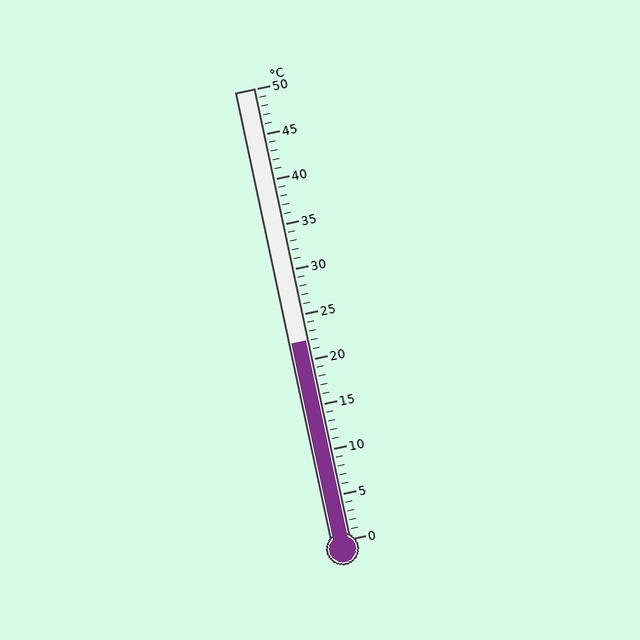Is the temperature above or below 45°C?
The temperature is below 45°C.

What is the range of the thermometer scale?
The thermometer scale ranges from 0°C to 50°C.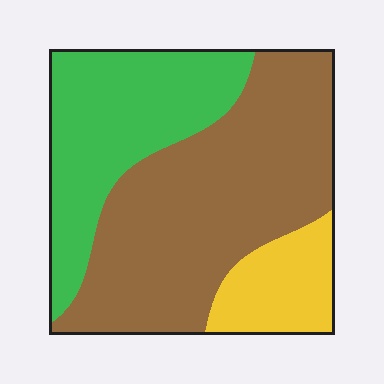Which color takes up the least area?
Yellow, at roughly 15%.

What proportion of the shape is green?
Green covers 32% of the shape.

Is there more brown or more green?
Brown.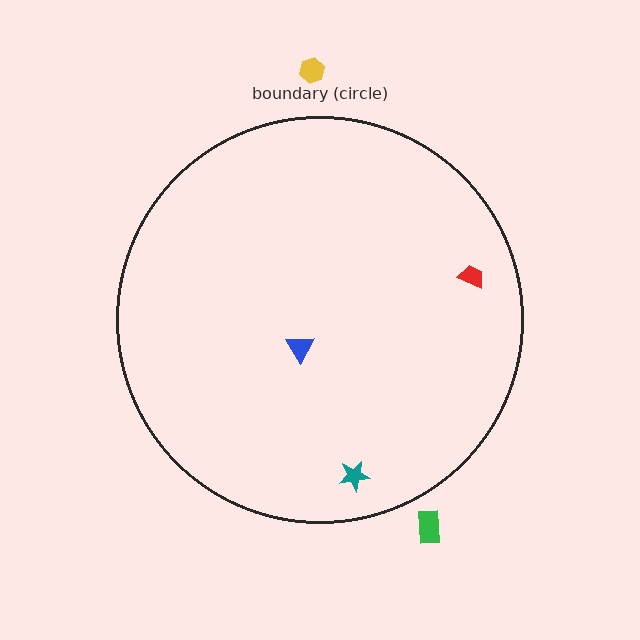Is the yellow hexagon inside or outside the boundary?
Outside.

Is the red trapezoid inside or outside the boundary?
Inside.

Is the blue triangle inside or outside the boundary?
Inside.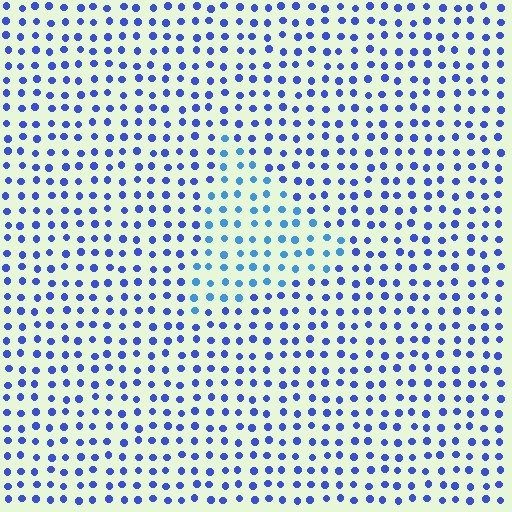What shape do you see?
I see a triangle.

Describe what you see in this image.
The image is filled with small blue elements in a uniform arrangement. A triangle-shaped region is visible where the elements are tinted to a slightly different hue, forming a subtle color boundary.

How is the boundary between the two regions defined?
The boundary is defined purely by a slight shift in hue (about 27 degrees). Spacing, size, and orientation are identical on both sides.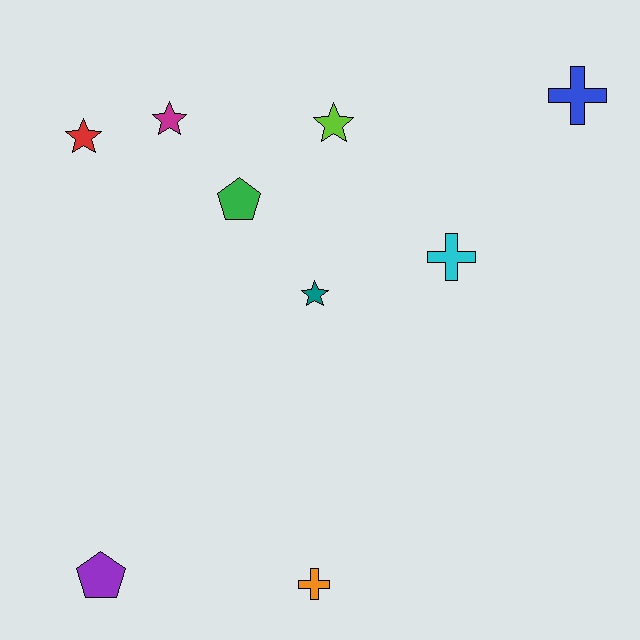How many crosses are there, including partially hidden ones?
There are 3 crosses.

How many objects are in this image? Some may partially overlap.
There are 9 objects.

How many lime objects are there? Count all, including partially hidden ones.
There is 1 lime object.